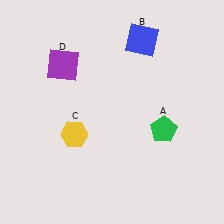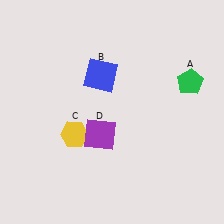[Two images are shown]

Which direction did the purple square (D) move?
The purple square (D) moved down.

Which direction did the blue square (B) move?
The blue square (B) moved left.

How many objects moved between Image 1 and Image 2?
3 objects moved between the two images.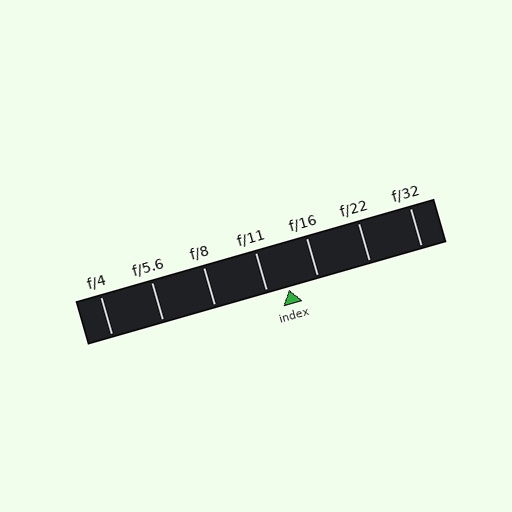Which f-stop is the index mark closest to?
The index mark is closest to f/11.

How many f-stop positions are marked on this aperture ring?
There are 7 f-stop positions marked.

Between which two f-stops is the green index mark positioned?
The index mark is between f/11 and f/16.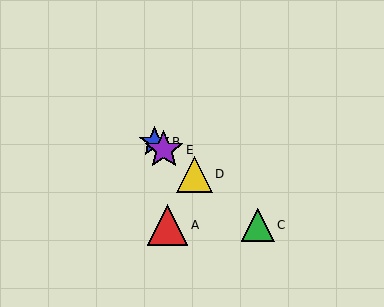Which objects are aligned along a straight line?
Objects B, C, D, E are aligned along a straight line.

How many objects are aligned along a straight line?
4 objects (B, C, D, E) are aligned along a straight line.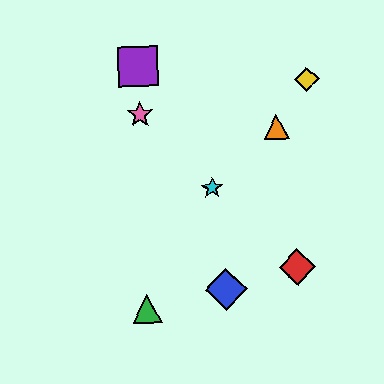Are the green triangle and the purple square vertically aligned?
Yes, both are at x≈147.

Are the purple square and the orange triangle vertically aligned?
No, the purple square is at x≈138 and the orange triangle is at x≈277.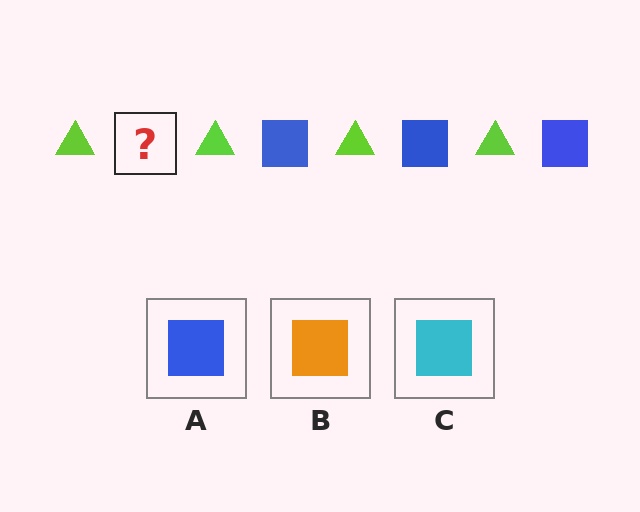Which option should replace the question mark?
Option A.